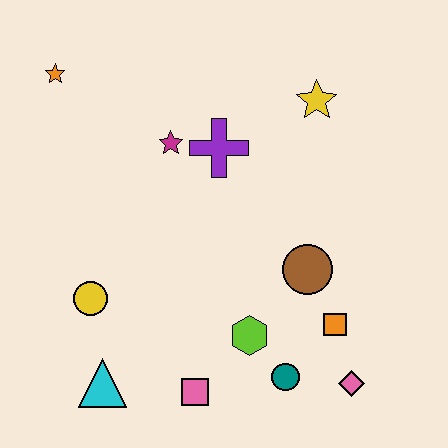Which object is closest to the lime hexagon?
The teal circle is closest to the lime hexagon.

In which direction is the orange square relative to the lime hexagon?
The orange square is to the right of the lime hexagon.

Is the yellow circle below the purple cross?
Yes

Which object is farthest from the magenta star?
The pink diamond is farthest from the magenta star.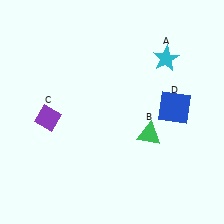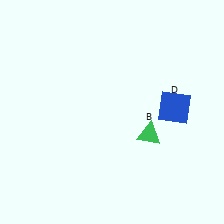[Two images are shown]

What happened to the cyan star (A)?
The cyan star (A) was removed in Image 2. It was in the top-right area of Image 1.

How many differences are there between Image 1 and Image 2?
There are 2 differences between the two images.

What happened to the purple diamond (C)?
The purple diamond (C) was removed in Image 2. It was in the bottom-left area of Image 1.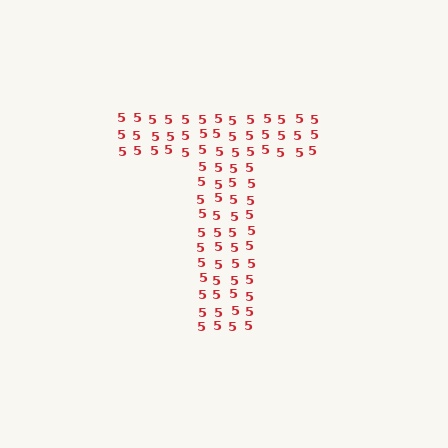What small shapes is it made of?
It is made of small digit 5's.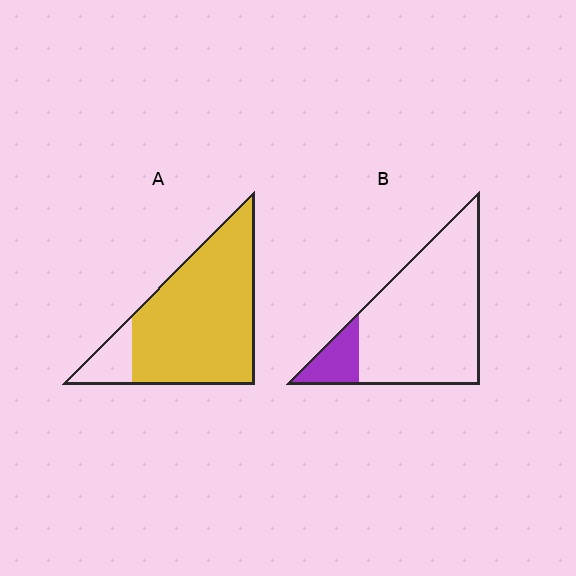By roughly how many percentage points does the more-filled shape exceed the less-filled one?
By roughly 75 percentage points (A over B).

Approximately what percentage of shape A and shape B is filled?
A is approximately 85% and B is approximately 15%.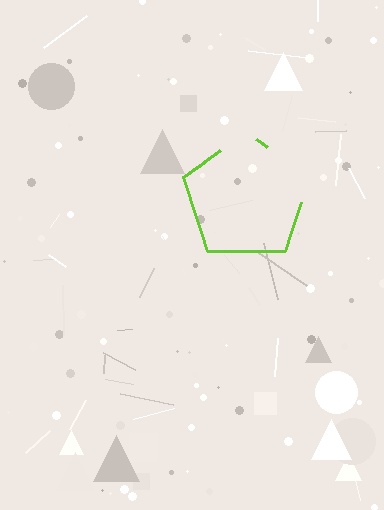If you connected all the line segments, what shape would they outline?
They would outline a pentagon.